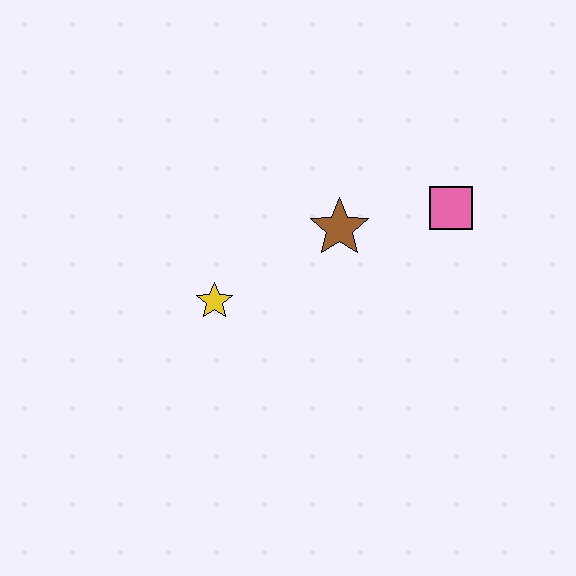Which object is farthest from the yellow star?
The pink square is farthest from the yellow star.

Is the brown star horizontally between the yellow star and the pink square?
Yes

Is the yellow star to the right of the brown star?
No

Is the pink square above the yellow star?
Yes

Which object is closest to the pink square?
The brown star is closest to the pink square.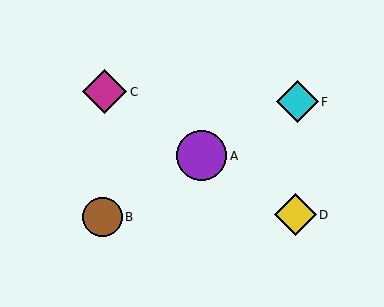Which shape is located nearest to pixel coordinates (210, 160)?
The purple circle (labeled A) at (202, 156) is nearest to that location.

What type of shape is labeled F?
Shape F is a cyan diamond.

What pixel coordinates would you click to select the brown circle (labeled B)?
Click at (103, 217) to select the brown circle B.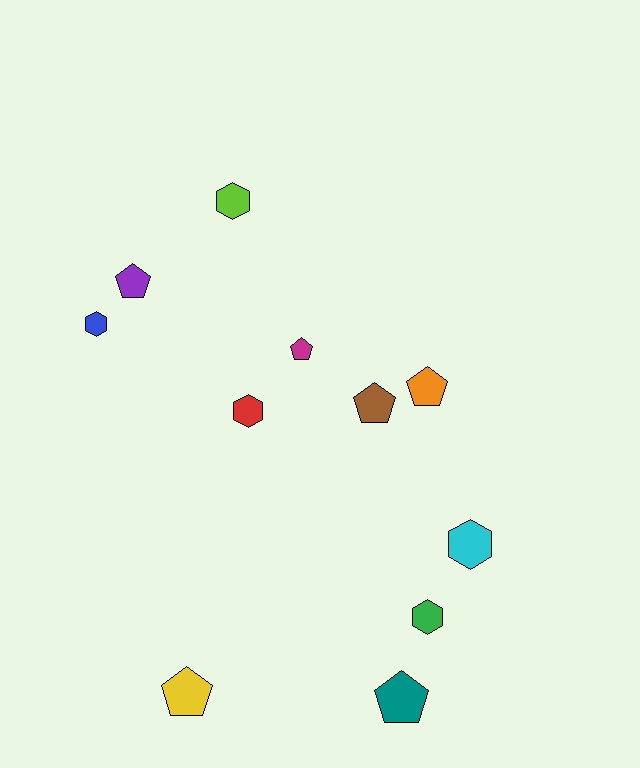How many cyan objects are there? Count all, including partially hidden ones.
There is 1 cyan object.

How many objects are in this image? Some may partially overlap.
There are 11 objects.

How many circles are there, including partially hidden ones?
There are no circles.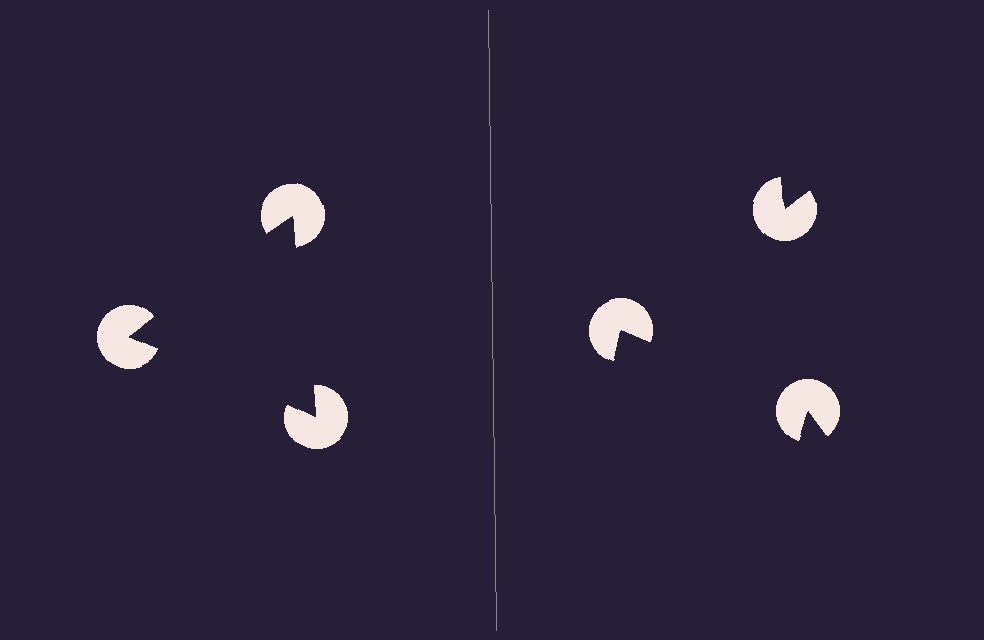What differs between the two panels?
The pac-man discs are positioned identically on both sides; only the wedge orientations differ. On the left they align to a triangle; on the right they are misaligned.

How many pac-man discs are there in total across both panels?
6 — 3 on each side.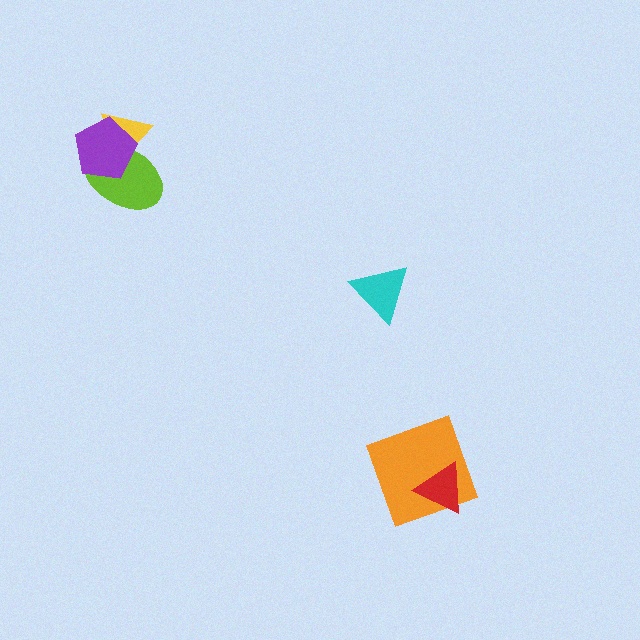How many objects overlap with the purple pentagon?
2 objects overlap with the purple pentagon.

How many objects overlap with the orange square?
1 object overlaps with the orange square.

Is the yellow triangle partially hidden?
Yes, it is partially covered by another shape.